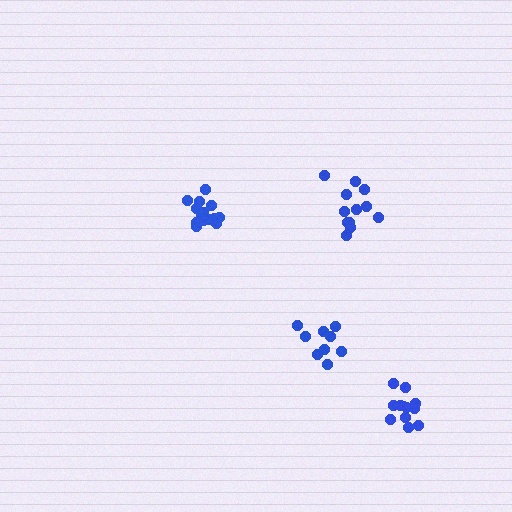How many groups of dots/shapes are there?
There are 4 groups.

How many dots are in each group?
Group 1: 12 dots, Group 2: 9 dots, Group 3: 12 dots, Group 4: 15 dots (48 total).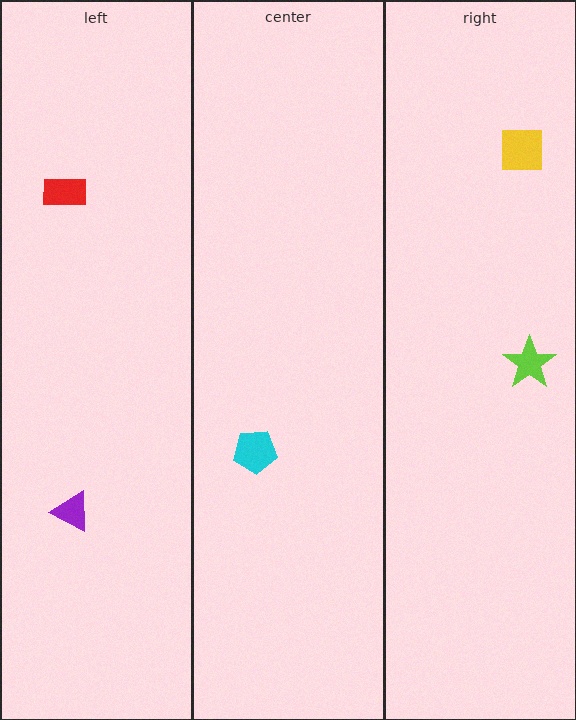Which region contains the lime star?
The right region.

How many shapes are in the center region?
1.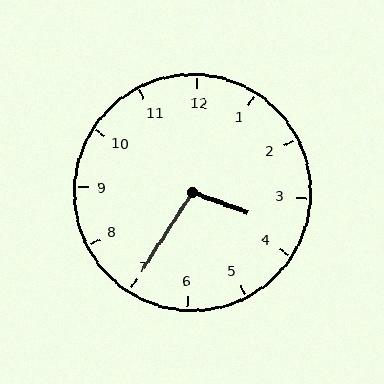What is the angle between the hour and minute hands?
Approximately 102 degrees.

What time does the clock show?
3:35.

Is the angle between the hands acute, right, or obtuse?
It is obtuse.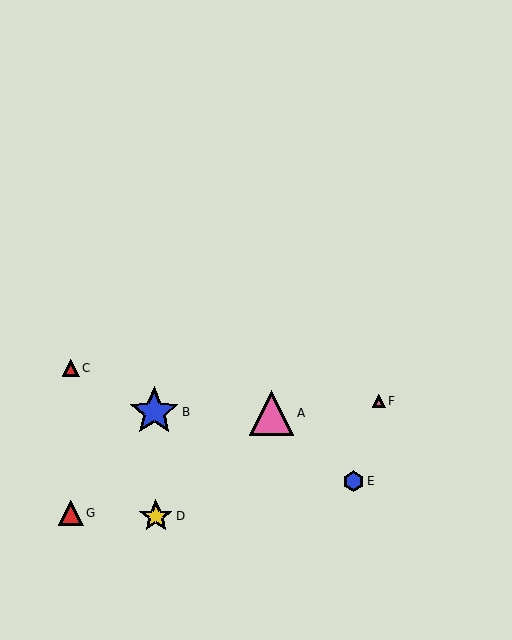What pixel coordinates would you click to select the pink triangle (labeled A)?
Click at (271, 413) to select the pink triangle A.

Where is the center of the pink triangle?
The center of the pink triangle is at (271, 413).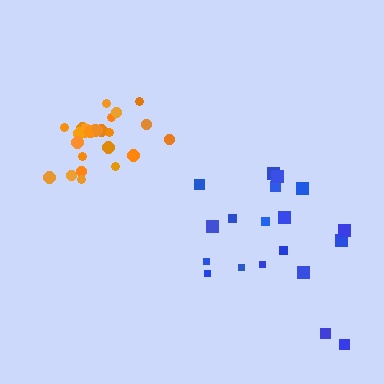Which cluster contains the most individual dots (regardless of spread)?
Orange (26).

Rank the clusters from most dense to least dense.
orange, blue.